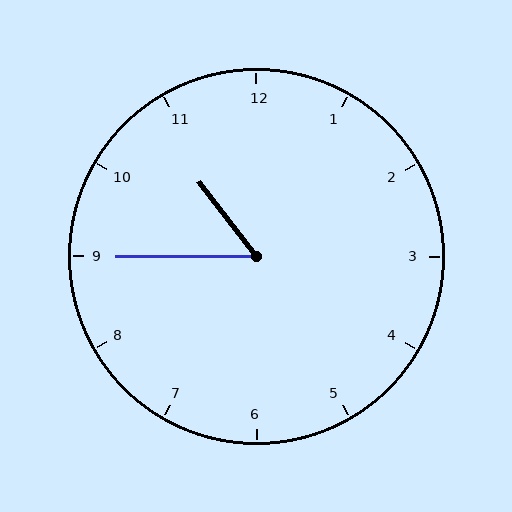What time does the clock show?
10:45.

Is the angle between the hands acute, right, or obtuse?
It is acute.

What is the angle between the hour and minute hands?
Approximately 52 degrees.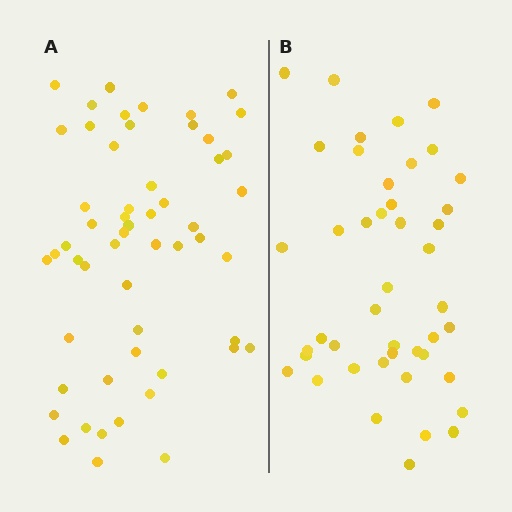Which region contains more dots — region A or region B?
Region A (the left region) has more dots.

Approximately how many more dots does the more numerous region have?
Region A has roughly 12 or so more dots than region B.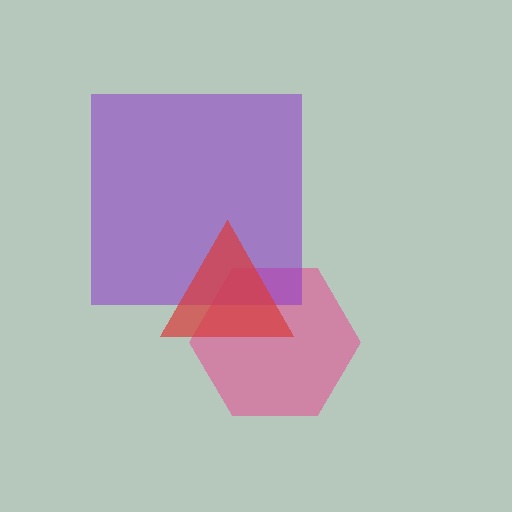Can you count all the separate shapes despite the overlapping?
Yes, there are 3 separate shapes.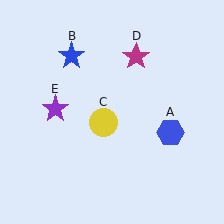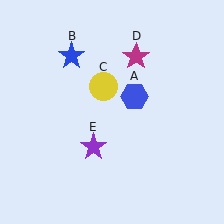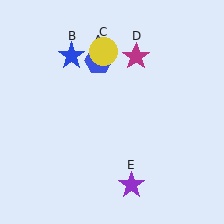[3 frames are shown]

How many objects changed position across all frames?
3 objects changed position: blue hexagon (object A), yellow circle (object C), purple star (object E).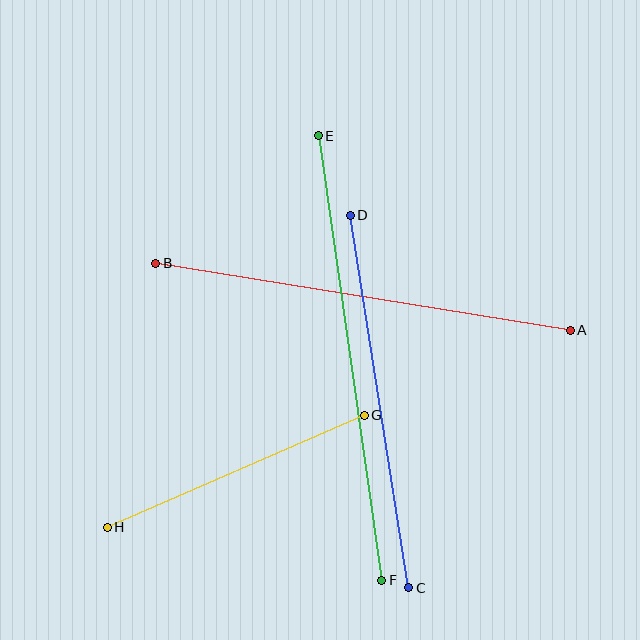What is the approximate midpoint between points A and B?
The midpoint is at approximately (363, 297) pixels.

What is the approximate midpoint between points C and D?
The midpoint is at approximately (380, 402) pixels.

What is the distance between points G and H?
The distance is approximately 281 pixels.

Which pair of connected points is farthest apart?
Points E and F are farthest apart.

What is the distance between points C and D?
The distance is approximately 377 pixels.